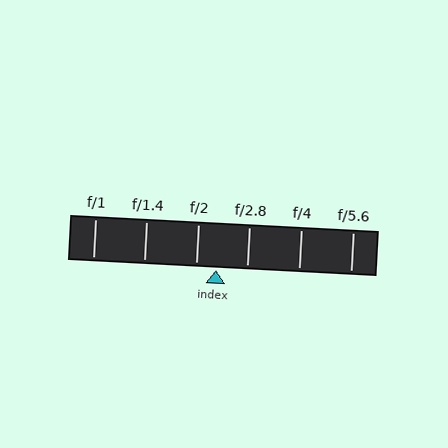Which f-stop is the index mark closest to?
The index mark is closest to f/2.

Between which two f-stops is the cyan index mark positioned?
The index mark is between f/2 and f/2.8.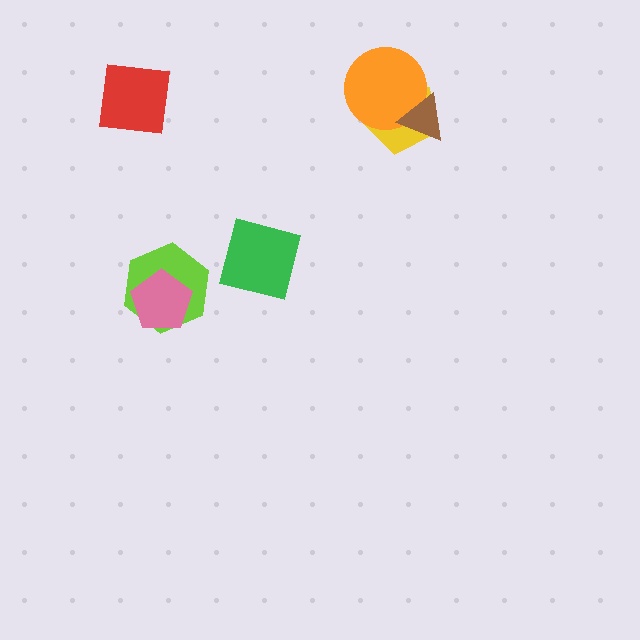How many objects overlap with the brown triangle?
2 objects overlap with the brown triangle.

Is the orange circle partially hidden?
Yes, it is partially covered by another shape.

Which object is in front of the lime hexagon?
The pink pentagon is in front of the lime hexagon.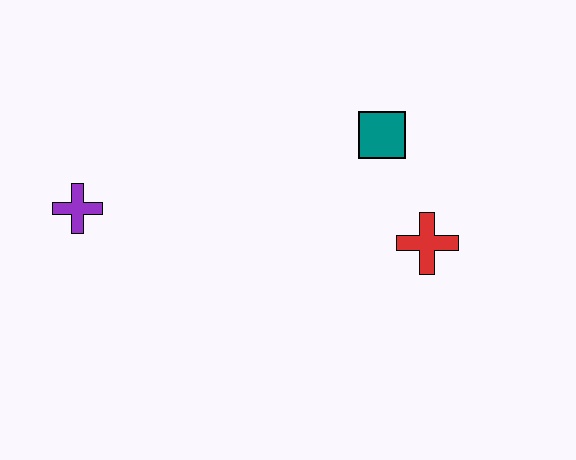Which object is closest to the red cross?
The teal square is closest to the red cross.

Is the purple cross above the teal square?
No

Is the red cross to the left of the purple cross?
No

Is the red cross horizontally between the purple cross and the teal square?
No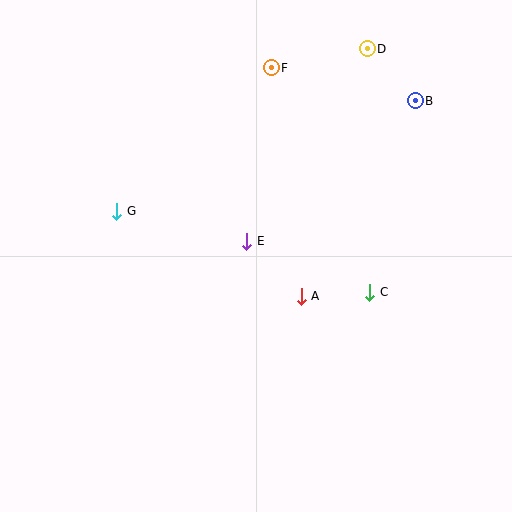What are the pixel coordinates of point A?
Point A is at (301, 296).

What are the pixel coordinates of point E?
Point E is at (247, 241).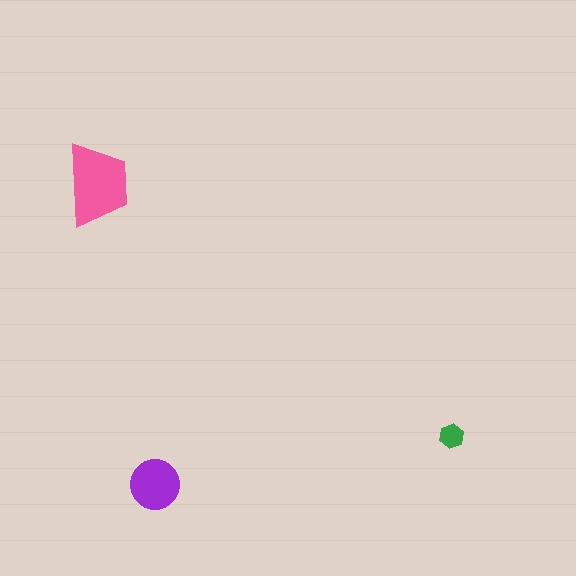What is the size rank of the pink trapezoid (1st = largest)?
1st.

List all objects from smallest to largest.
The green hexagon, the purple circle, the pink trapezoid.